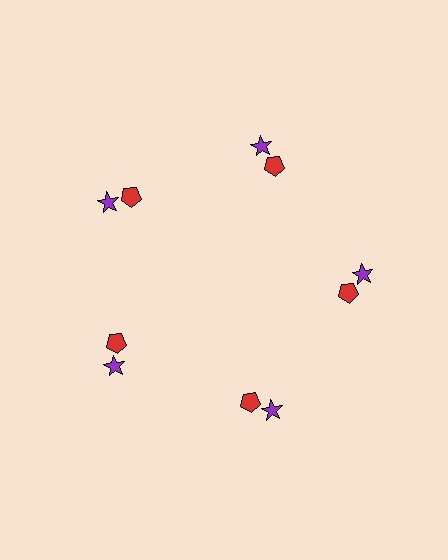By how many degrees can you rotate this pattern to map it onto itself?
The pattern maps onto itself every 72 degrees of rotation.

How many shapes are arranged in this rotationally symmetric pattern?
There are 10 shapes, arranged in 5 groups of 2.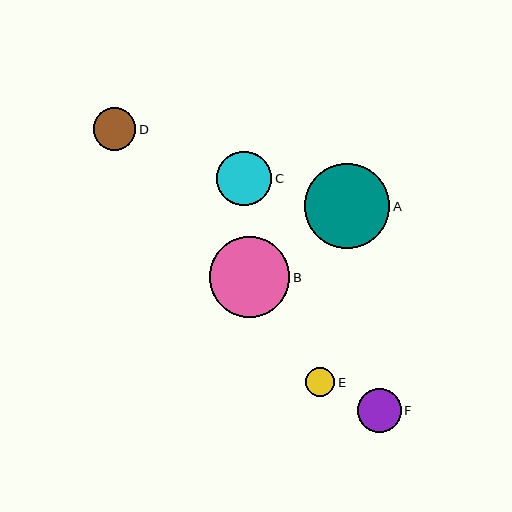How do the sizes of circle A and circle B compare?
Circle A and circle B are approximately the same size.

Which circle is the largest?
Circle A is the largest with a size of approximately 85 pixels.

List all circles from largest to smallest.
From largest to smallest: A, B, C, F, D, E.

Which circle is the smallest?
Circle E is the smallest with a size of approximately 29 pixels.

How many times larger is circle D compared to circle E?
Circle D is approximately 1.4 times the size of circle E.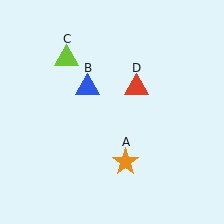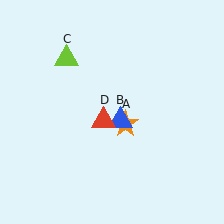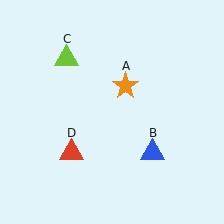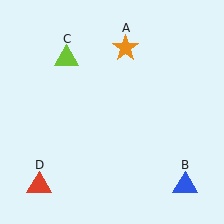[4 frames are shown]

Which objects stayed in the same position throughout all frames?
Lime triangle (object C) remained stationary.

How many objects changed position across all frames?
3 objects changed position: orange star (object A), blue triangle (object B), red triangle (object D).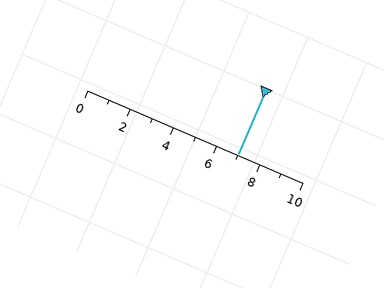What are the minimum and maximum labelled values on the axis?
The axis runs from 0 to 10.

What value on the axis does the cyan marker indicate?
The marker indicates approximately 7.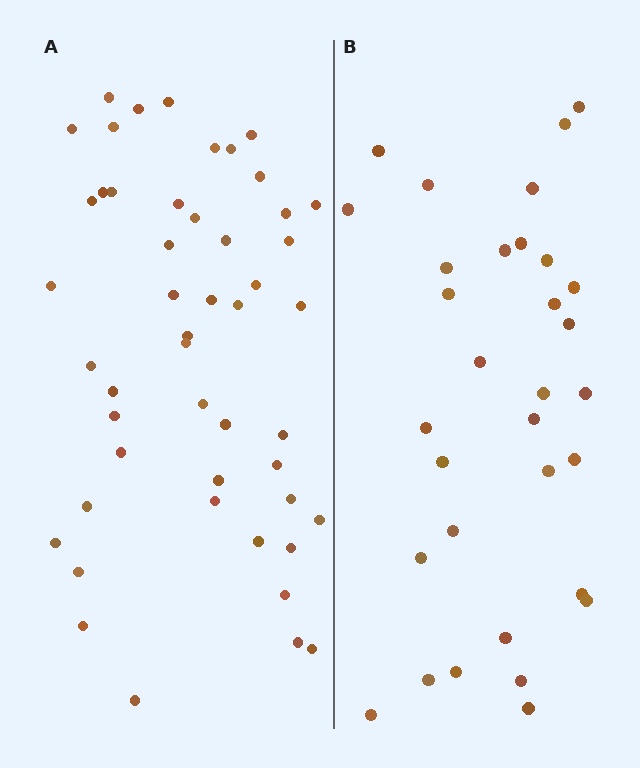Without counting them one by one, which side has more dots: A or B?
Region A (the left region) has more dots.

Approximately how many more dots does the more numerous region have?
Region A has approximately 15 more dots than region B.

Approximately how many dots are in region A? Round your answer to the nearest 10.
About 50 dots. (The exact count is 49, which rounds to 50.)